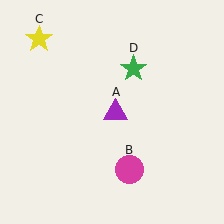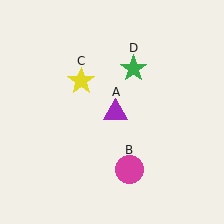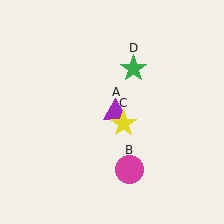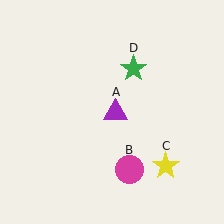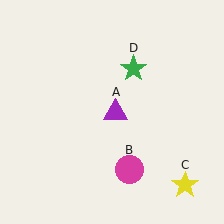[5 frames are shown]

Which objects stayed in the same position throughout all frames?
Purple triangle (object A) and magenta circle (object B) and green star (object D) remained stationary.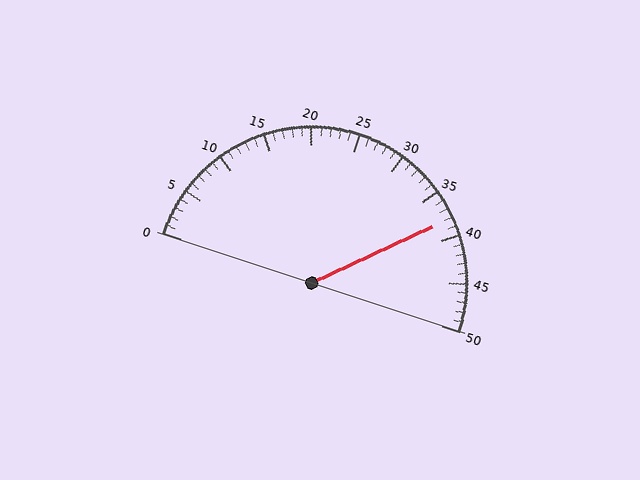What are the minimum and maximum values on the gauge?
The gauge ranges from 0 to 50.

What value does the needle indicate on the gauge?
The needle indicates approximately 38.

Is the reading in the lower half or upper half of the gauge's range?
The reading is in the upper half of the range (0 to 50).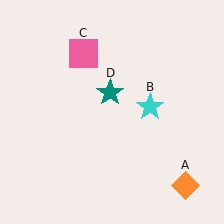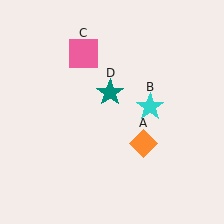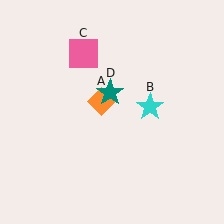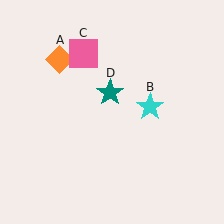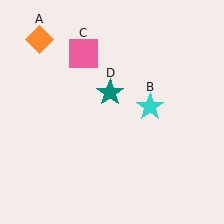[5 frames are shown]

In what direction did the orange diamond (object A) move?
The orange diamond (object A) moved up and to the left.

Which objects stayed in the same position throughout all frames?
Cyan star (object B) and pink square (object C) and teal star (object D) remained stationary.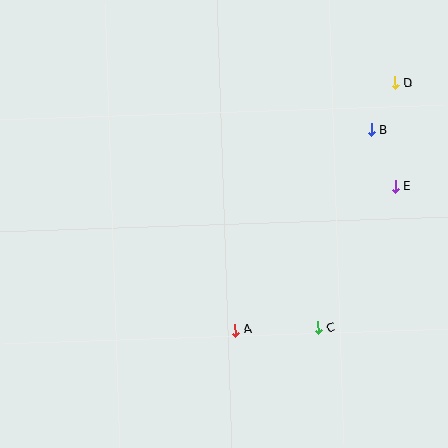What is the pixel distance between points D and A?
The distance between D and A is 294 pixels.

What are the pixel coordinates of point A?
Point A is at (235, 330).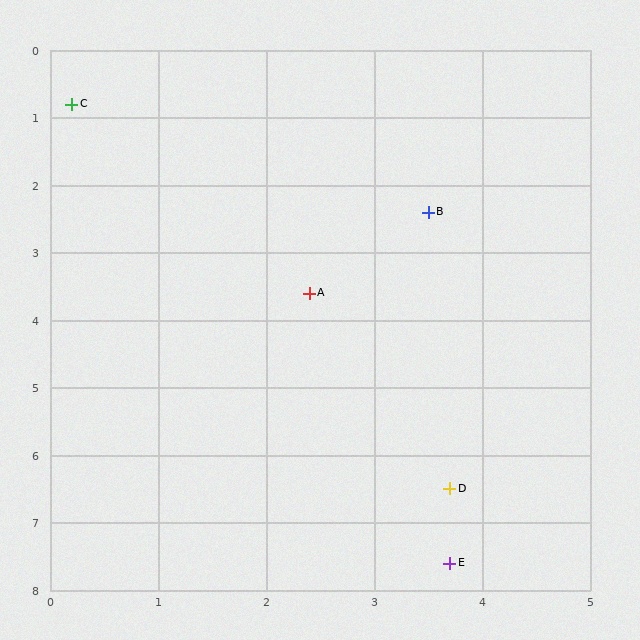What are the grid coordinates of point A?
Point A is at approximately (2.4, 3.6).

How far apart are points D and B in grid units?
Points D and B are about 4.1 grid units apart.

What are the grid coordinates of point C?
Point C is at approximately (0.2, 0.8).